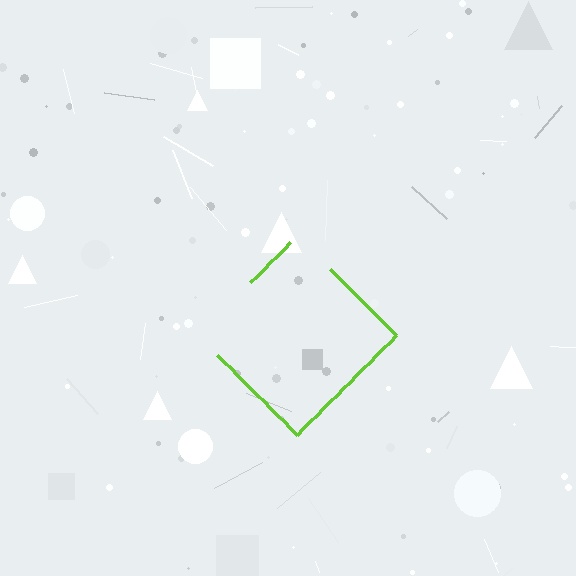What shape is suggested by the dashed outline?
The dashed outline suggests a diamond.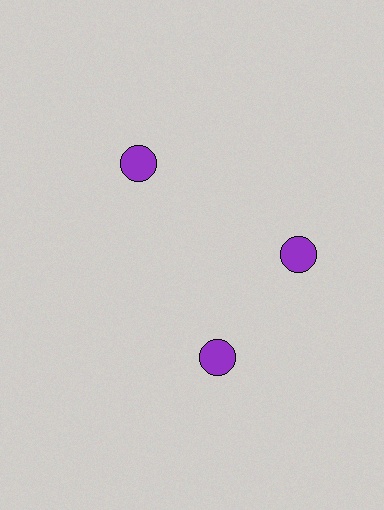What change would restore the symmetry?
The symmetry would be restored by rotating it back into even spacing with its neighbors so that all 3 circles sit at equal angles and equal distance from the center.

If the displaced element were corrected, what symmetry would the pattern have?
It would have 3-fold rotational symmetry — the pattern would map onto itself every 120 degrees.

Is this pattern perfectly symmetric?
No. The 3 purple circles are arranged in a ring, but one element near the 7 o'clock position is rotated out of alignment along the ring, breaking the 3-fold rotational symmetry.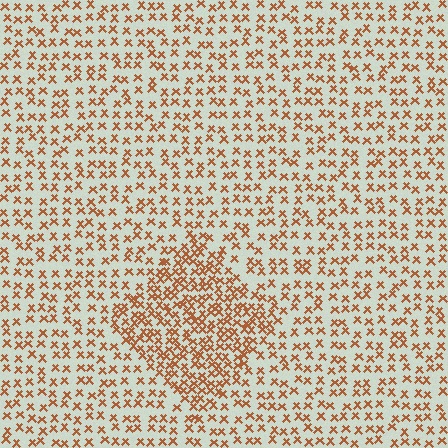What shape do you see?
I see a diamond.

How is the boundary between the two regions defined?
The boundary is defined by a change in element density (approximately 2.0x ratio). All elements are the same color, size, and shape.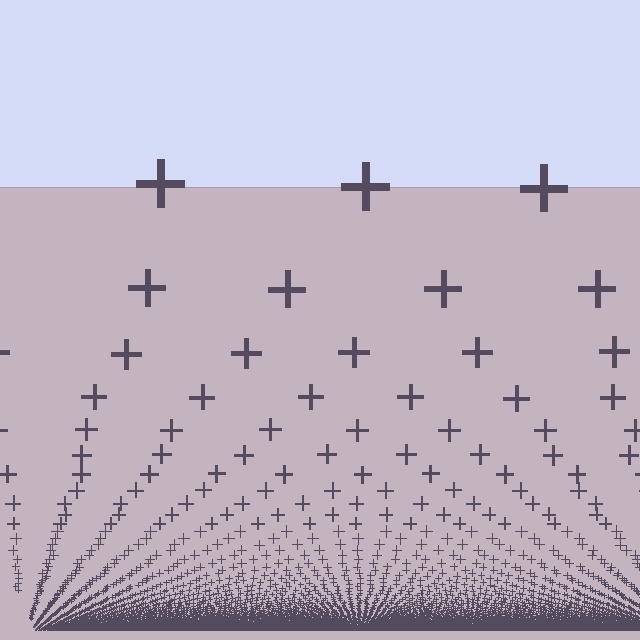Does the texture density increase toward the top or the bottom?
Density increases toward the bottom.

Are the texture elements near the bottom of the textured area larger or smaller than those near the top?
Smaller. The gradient is inverted — elements near the bottom are smaller and denser.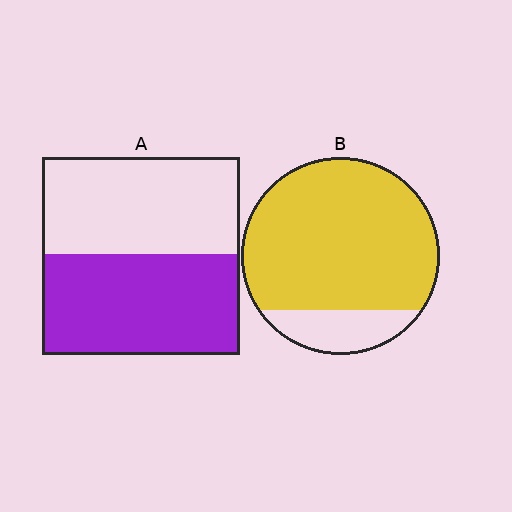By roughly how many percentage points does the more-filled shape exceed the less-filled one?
By roughly 30 percentage points (B over A).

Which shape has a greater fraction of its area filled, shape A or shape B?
Shape B.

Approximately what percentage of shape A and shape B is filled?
A is approximately 50% and B is approximately 85%.